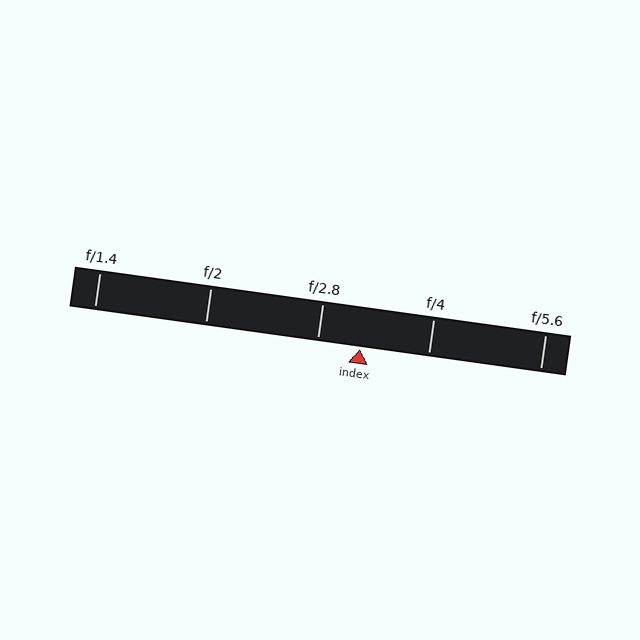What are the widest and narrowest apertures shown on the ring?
The widest aperture shown is f/1.4 and the narrowest is f/5.6.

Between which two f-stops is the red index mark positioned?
The index mark is between f/2.8 and f/4.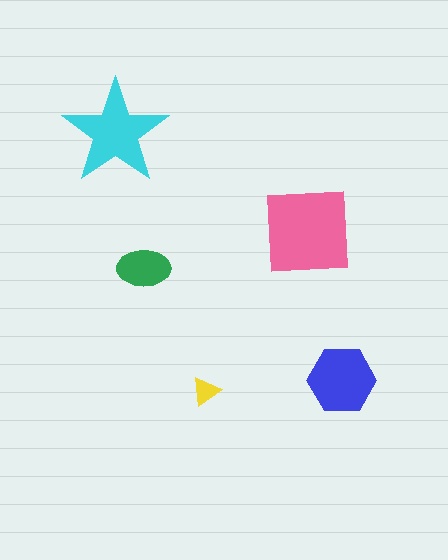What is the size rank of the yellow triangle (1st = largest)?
5th.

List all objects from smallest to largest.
The yellow triangle, the green ellipse, the blue hexagon, the cyan star, the pink square.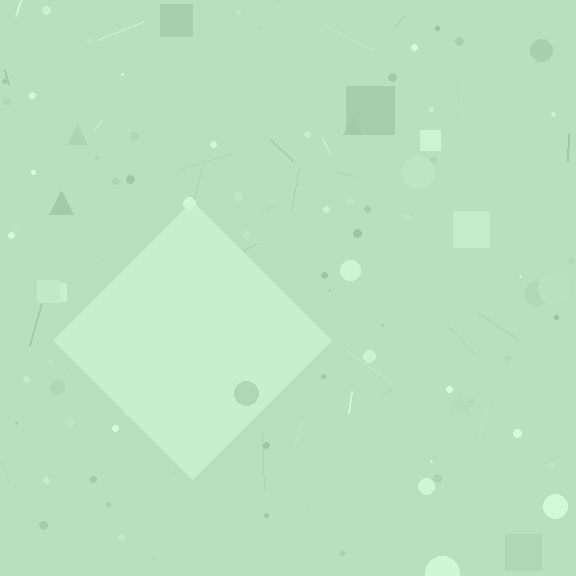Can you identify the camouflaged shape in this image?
The camouflaged shape is a diamond.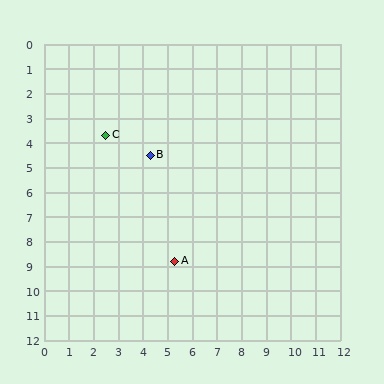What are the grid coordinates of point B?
Point B is at approximately (4.3, 4.5).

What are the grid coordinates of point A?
Point A is at approximately (5.3, 8.8).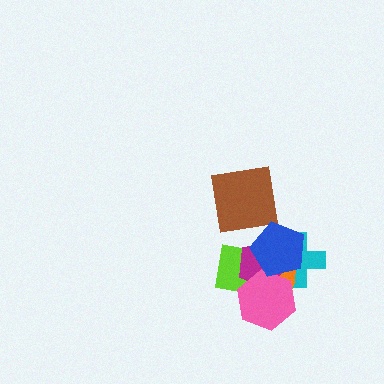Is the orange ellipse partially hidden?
Yes, it is partially covered by another shape.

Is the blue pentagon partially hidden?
No, no other shape covers it.